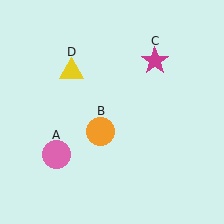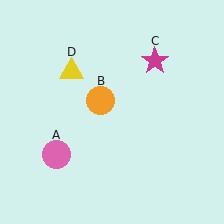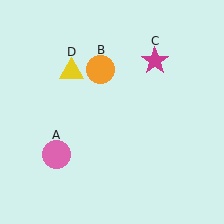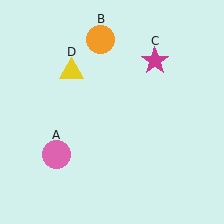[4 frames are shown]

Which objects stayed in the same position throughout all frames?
Pink circle (object A) and magenta star (object C) and yellow triangle (object D) remained stationary.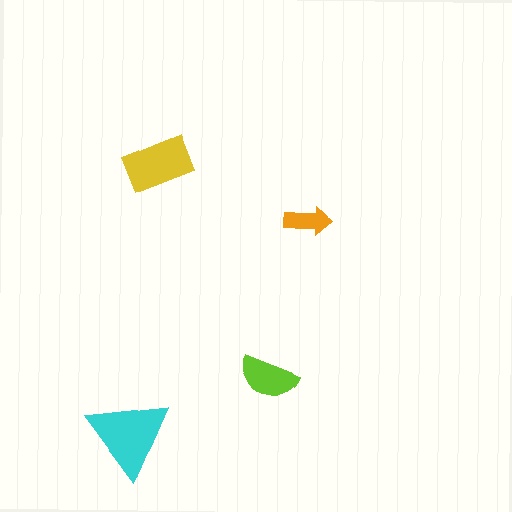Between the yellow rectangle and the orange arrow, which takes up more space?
The yellow rectangle.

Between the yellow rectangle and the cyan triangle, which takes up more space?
The cyan triangle.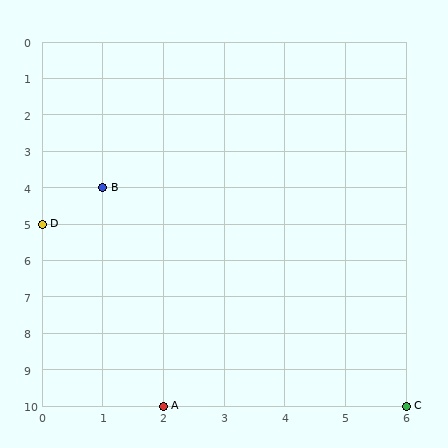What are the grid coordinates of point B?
Point B is at grid coordinates (1, 4).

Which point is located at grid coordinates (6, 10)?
Point C is at (6, 10).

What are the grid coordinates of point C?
Point C is at grid coordinates (6, 10).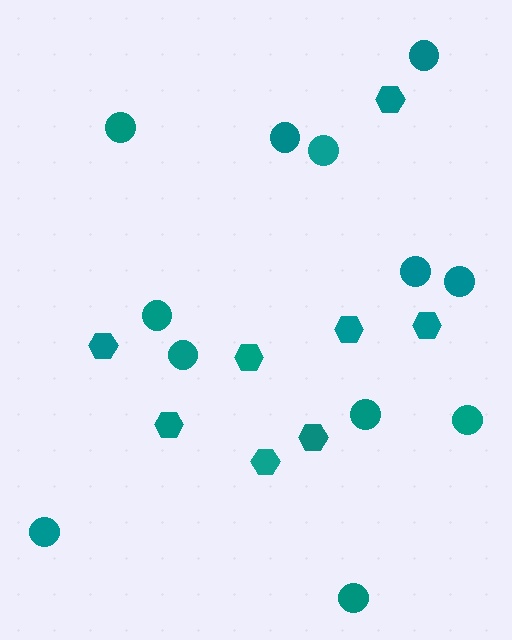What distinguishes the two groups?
There are 2 groups: one group of hexagons (8) and one group of circles (12).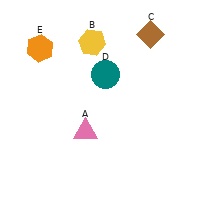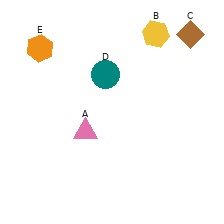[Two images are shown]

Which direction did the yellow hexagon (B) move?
The yellow hexagon (B) moved right.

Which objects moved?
The objects that moved are: the yellow hexagon (B), the brown diamond (C).